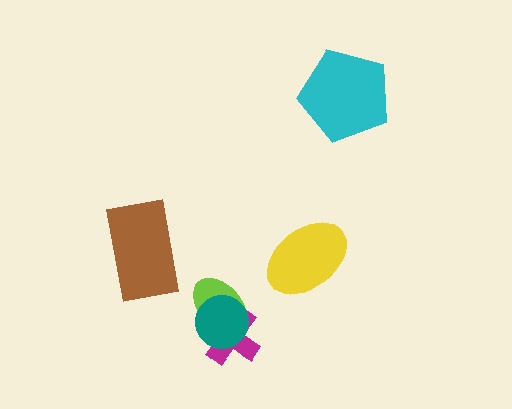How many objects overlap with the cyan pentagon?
0 objects overlap with the cyan pentagon.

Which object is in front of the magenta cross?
The teal circle is in front of the magenta cross.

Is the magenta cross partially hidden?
Yes, it is partially covered by another shape.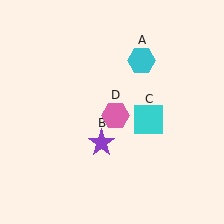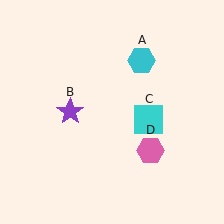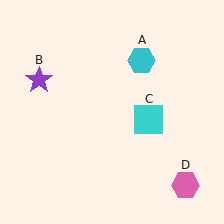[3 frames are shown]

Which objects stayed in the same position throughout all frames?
Cyan hexagon (object A) and cyan square (object C) remained stationary.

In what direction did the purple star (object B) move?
The purple star (object B) moved up and to the left.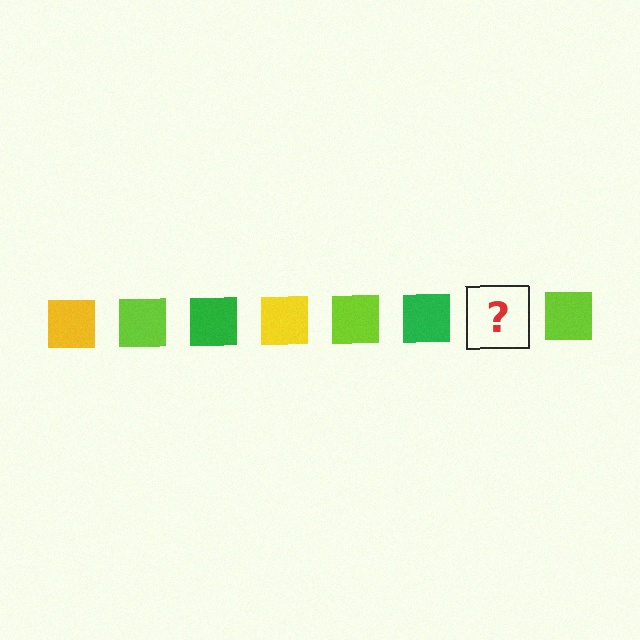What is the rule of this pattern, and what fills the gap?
The rule is that the pattern cycles through yellow, lime, green squares. The gap should be filled with a yellow square.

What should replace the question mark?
The question mark should be replaced with a yellow square.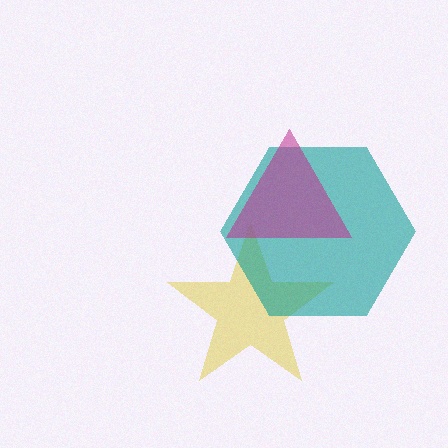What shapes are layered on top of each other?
The layered shapes are: a yellow star, a teal hexagon, a magenta triangle.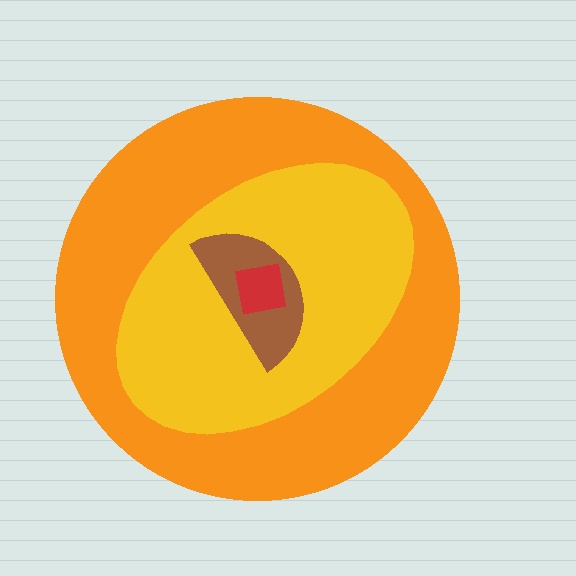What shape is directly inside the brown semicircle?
The red square.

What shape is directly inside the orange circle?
The yellow ellipse.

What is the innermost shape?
The red square.